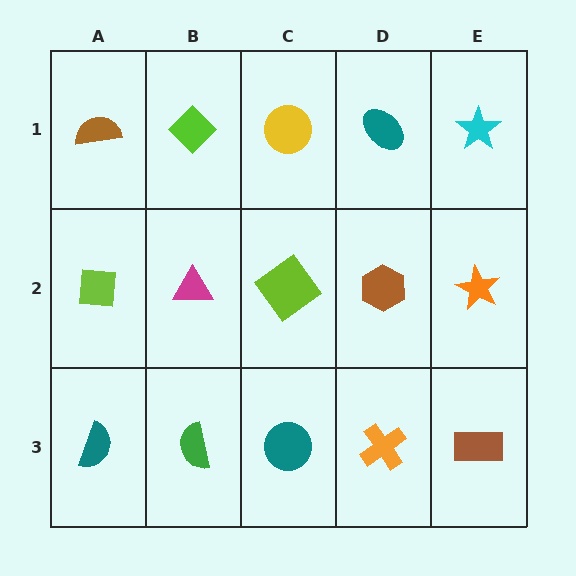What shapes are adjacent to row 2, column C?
A yellow circle (row 1, column C), a teal circle (row 3, column C), a magenta triangle (row 2, column B), a brown hexagon (row 2, column D).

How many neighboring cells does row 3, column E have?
2.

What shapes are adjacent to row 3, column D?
A brown hexagon (row 2, column D), a teal circle (row 3, column C), a brown rectangle (row 3, column E).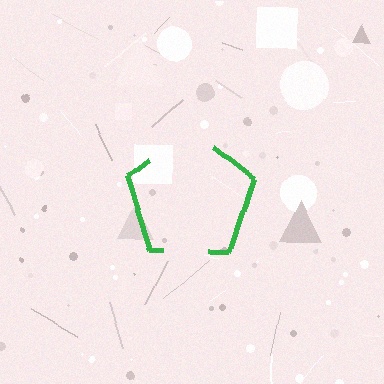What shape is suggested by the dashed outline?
The dashed outline suggests a pentagon.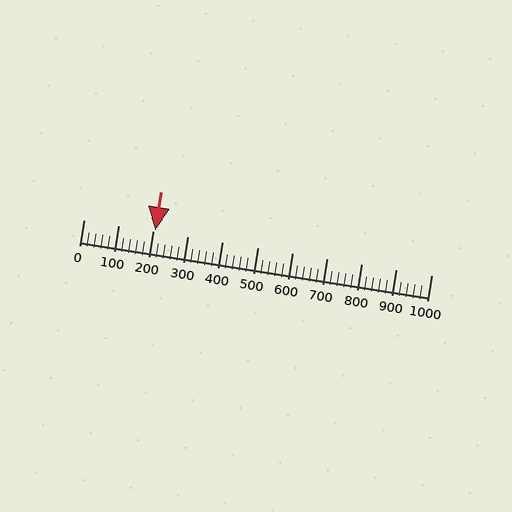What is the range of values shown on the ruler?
The ruler shows values from 0 to 1000.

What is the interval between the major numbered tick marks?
The major tick marks are spaced 100 units apart.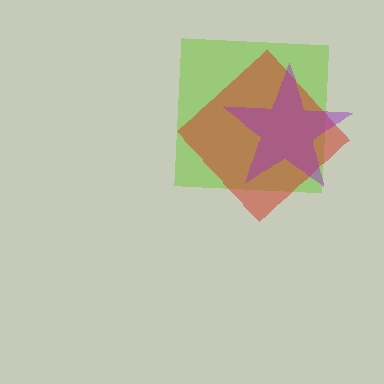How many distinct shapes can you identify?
There are 3 distinct shapes: a lime square, a red diamond, a purple star.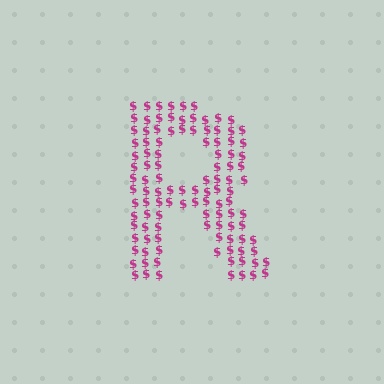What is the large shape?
The large shape is the letter R.